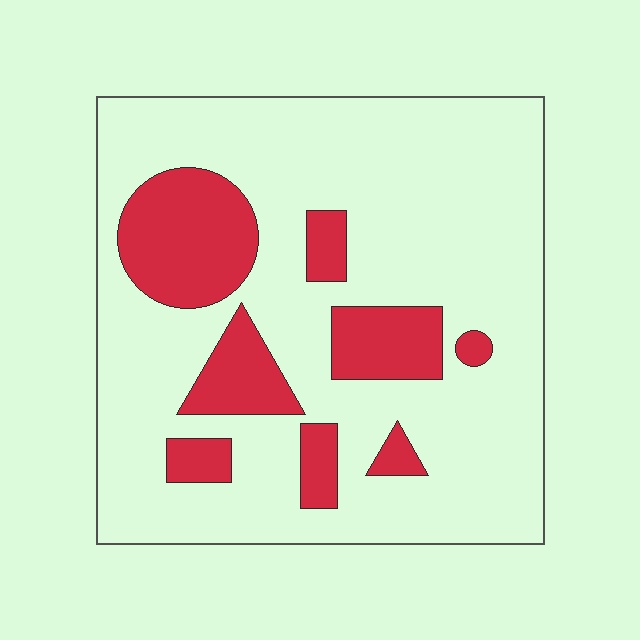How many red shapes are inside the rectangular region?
8.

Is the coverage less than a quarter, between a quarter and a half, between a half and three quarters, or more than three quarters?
Less than a quarter.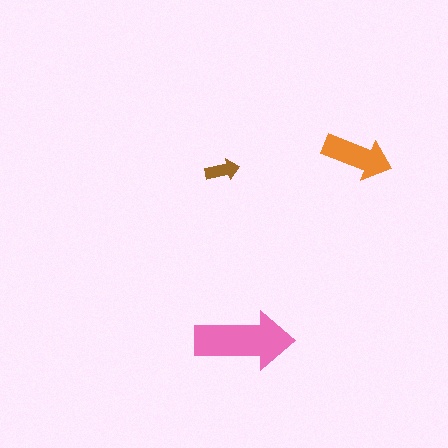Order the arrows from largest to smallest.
the pink one, the orange one, the brown one.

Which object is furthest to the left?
The brown arrow is leftmost.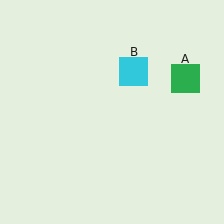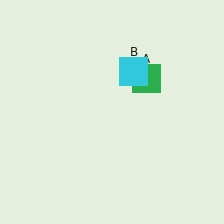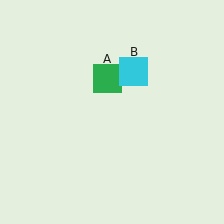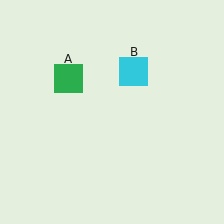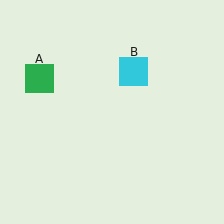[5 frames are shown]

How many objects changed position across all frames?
1 object changed position: green square (object A).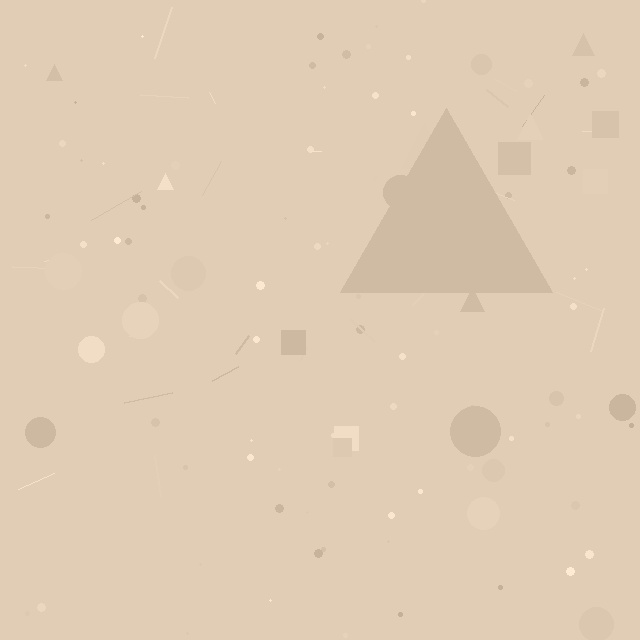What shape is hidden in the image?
A triangle is hidden in the image.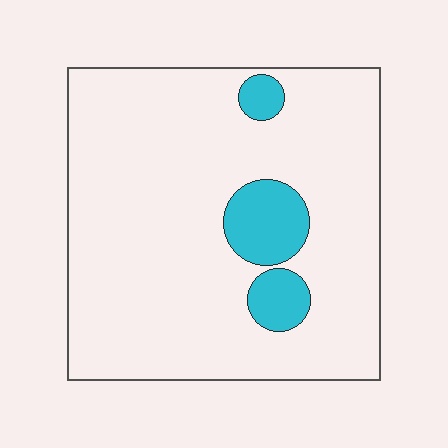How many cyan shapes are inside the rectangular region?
3.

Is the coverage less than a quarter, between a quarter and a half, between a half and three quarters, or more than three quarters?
Less than a quarter.